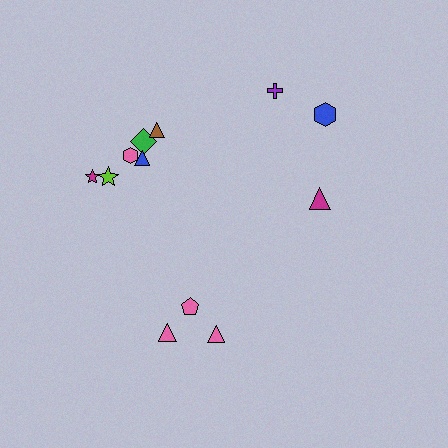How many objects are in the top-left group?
There are 6 objects.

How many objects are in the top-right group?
There are 3 objects.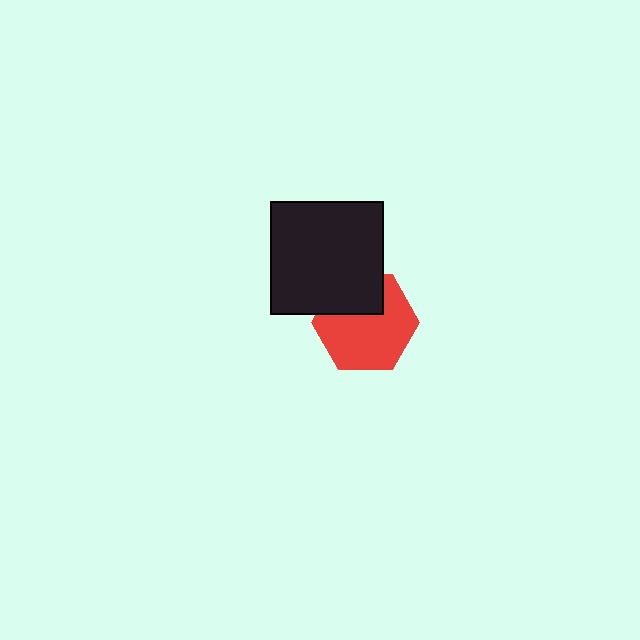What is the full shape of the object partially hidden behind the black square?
The partially hidden object is a red hexagon.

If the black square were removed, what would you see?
You would see the complete red hexagon.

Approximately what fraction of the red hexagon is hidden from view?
Roughly 30% of the red hexagon is hidden behind the black square.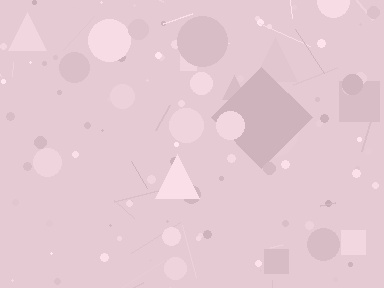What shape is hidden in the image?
A diamond is hidden in the image.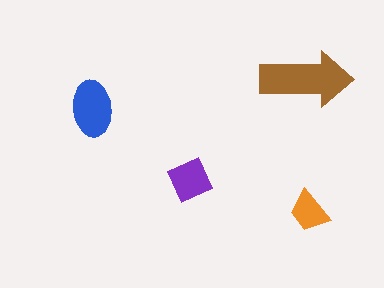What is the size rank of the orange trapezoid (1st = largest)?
4th.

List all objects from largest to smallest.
The brown arrow, the blue ellipse, the purple diamond, the orange trapezoid.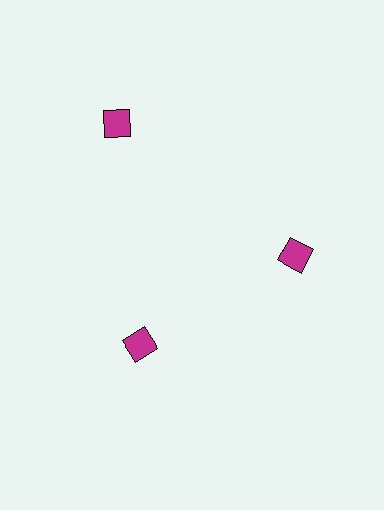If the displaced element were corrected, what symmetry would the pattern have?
It would have 3-fold rotational symmetry — the pattern would map onto itself every 120 degrees.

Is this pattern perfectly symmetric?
No. The 3 magenta diamonds are arranged in a ring, but one element near the 11 o'clock position is pushed outward from the center, breaking the 3-fold rotational symmetry.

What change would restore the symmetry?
The symmetry would be restored by moving it inward, back onto the ring so that all 3 diamonds sit at equal angles and equal distance from the center.